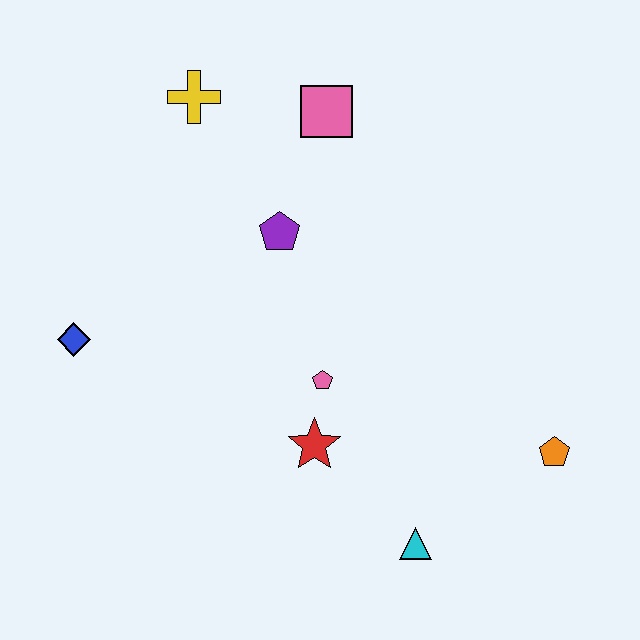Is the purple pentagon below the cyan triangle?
No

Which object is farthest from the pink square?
The cyan triangle is farthest from the pink square.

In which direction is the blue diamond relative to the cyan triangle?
The blue diamond is to the left of the cyan triangle.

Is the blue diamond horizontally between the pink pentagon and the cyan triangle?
No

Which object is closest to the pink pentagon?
The red star is closest to the pink pentagon.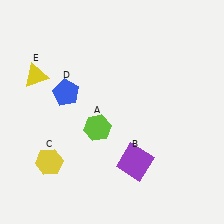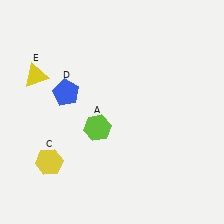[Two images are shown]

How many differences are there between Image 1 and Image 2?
There is 1 difference between the two images.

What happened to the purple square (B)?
The purple square (B) was removed in Image 2. It was in the bottom-right area of Image 1.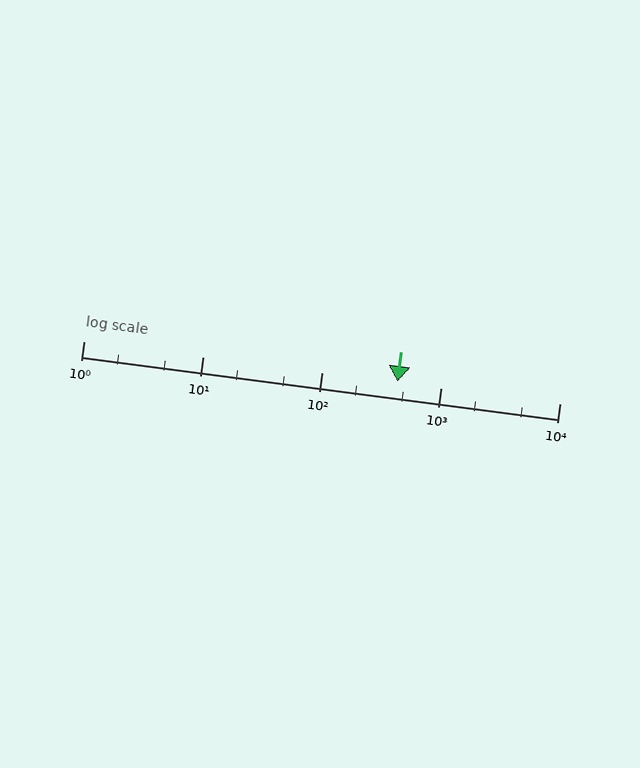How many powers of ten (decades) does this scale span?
The scale spans 4 decades, from 1 to 10000.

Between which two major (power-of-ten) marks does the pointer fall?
The pointer is between 100 and 1000.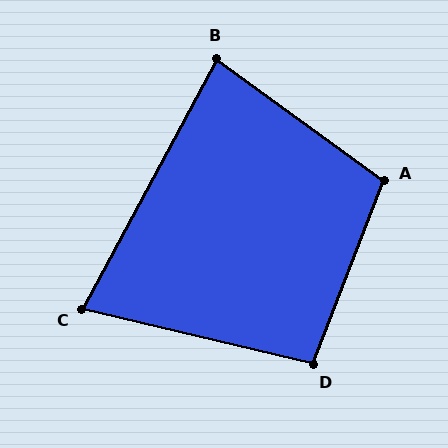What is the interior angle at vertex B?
Approximately 82 degrees (acute).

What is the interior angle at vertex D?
Approximately 98 degrees (obtuse).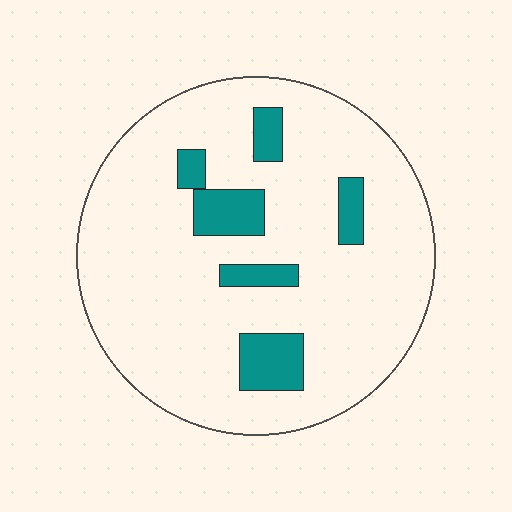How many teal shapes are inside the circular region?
6.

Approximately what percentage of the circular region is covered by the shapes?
Approximately 15%.